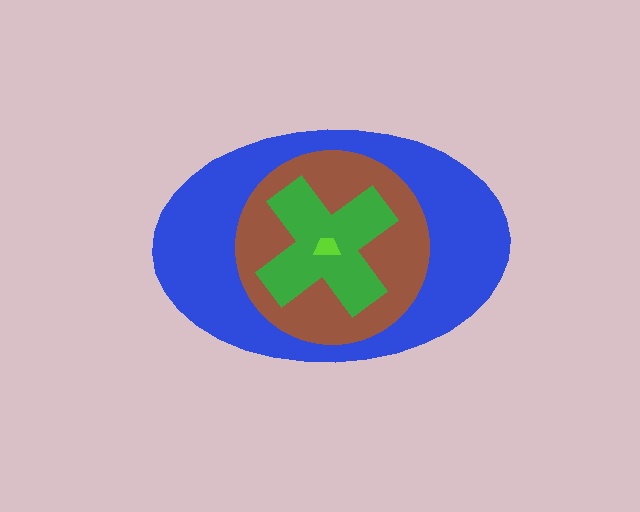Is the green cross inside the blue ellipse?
Yes.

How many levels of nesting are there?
4.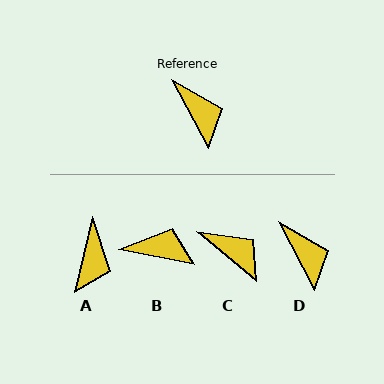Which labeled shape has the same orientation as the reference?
D.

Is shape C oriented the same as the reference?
No, it is off by about 22 degrees.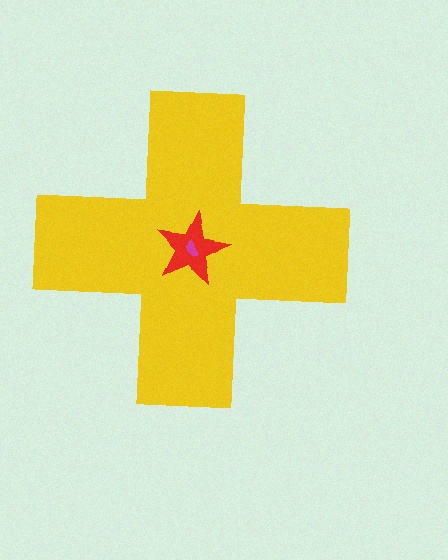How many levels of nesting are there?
3.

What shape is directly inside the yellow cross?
The red star.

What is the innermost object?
The magenta semicircle.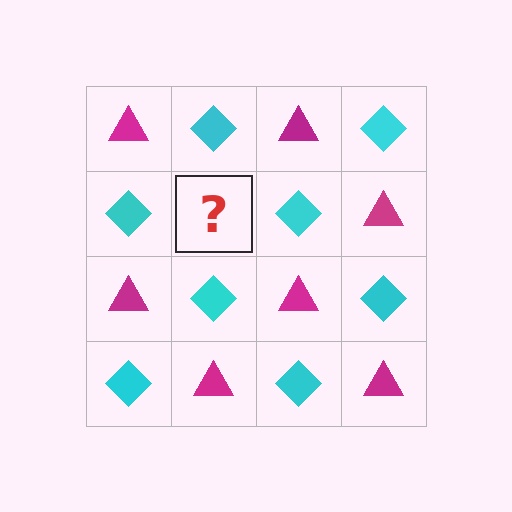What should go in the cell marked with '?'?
The missing cell should contain a magenta triangle.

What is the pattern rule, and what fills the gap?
The rule is that it alternates magenta triangle and cyan diamond in a checkerboard pattern. The gap should be filled with a magenta triangle.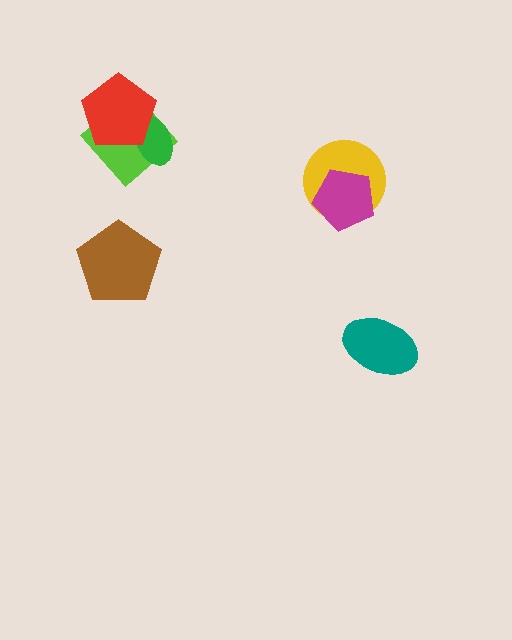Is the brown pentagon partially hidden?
No, no other shape covers it.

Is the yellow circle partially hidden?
Yes, it is partially covered by another shape.